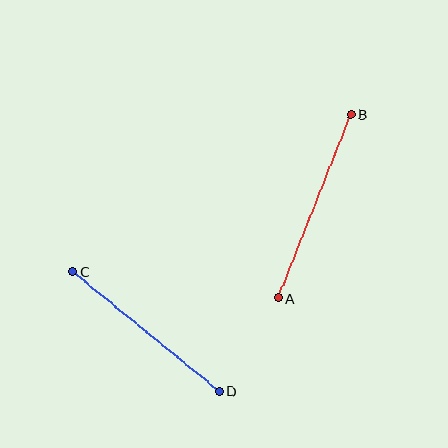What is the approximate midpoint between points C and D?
The midpoint is at approximately (146, 331) pixels.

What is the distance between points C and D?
The distance is approximately 189 pixels.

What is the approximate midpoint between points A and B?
The midpoint is at approximately (315, 206) pixels.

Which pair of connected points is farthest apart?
Points A and B are farthest apart.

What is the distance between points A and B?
The distance is approximately 198 pixels.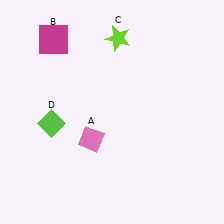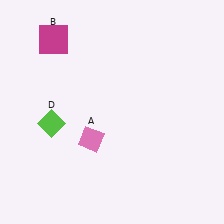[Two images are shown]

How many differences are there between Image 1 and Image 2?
There is 1 difference between the two images.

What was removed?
The lime star (C) was removed in Image 2.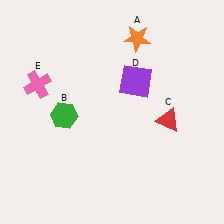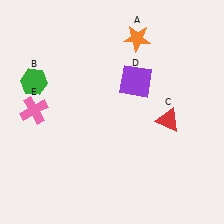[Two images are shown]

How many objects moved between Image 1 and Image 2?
2 objects moved between the two images.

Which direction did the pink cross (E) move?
The pink cross (E) moved down.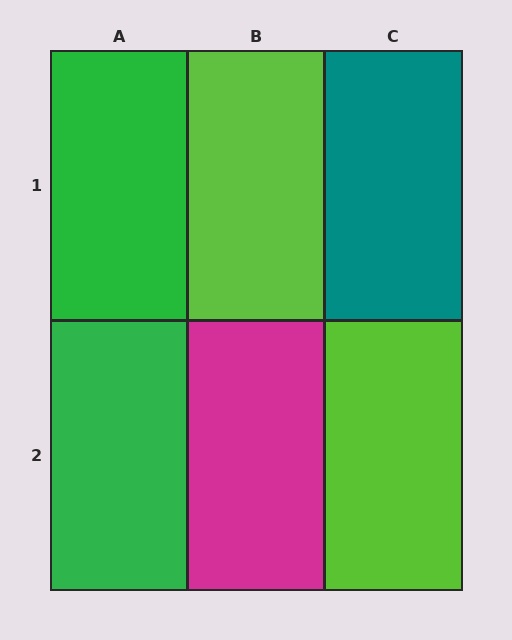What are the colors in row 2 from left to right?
Green, magenta, lime.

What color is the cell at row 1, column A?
Green.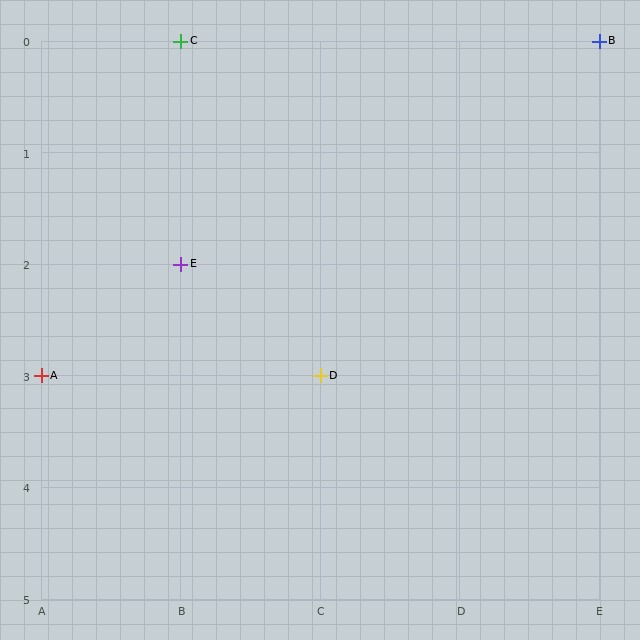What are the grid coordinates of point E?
Point E is at grid coordinates (B, 2).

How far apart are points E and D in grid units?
Points E and D are 1 column and 1 row apart (about 1.4 grid units diagonally).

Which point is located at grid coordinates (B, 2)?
Point E is at (B, 2).